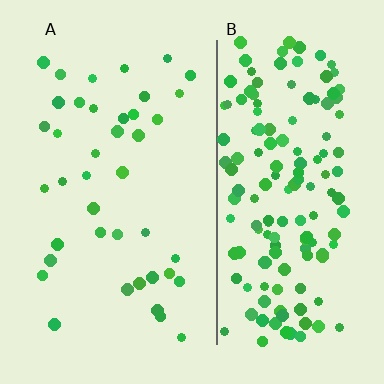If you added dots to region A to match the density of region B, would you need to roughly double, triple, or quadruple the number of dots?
Approximately quadruple.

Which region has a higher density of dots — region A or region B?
B (the right).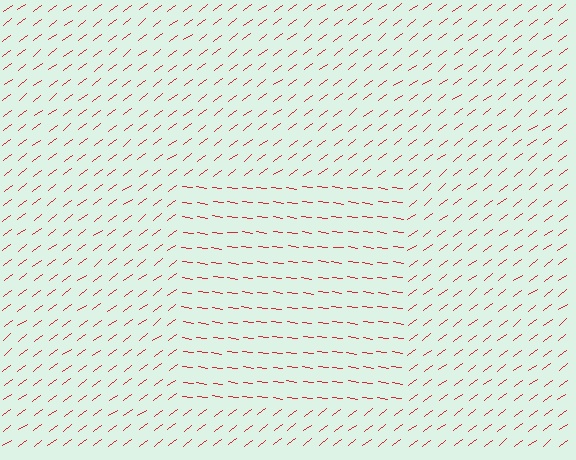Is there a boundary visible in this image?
Yes, there is a texture boundary formed by a change in line orientation.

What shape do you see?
I see a rectangle.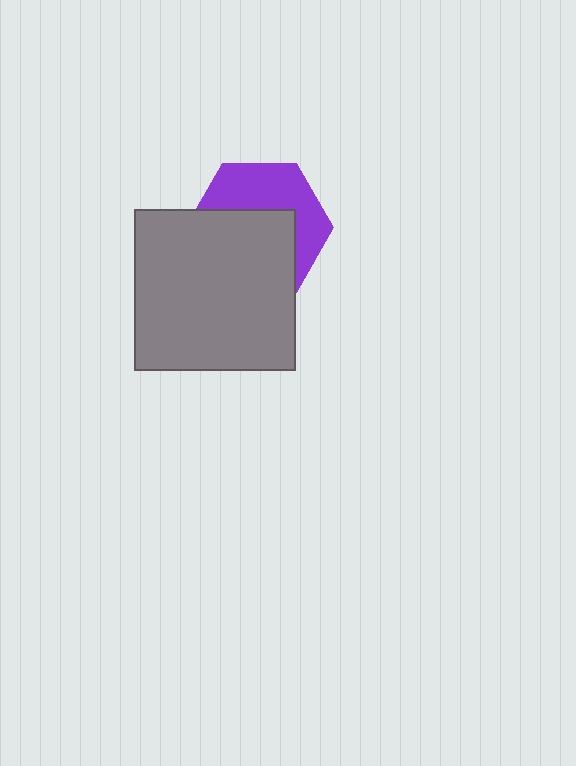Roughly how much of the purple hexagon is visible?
About half of it is visible (roughly 45%).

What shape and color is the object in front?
The object in front is a gray square.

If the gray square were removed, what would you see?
You would see the complete purple hexagon.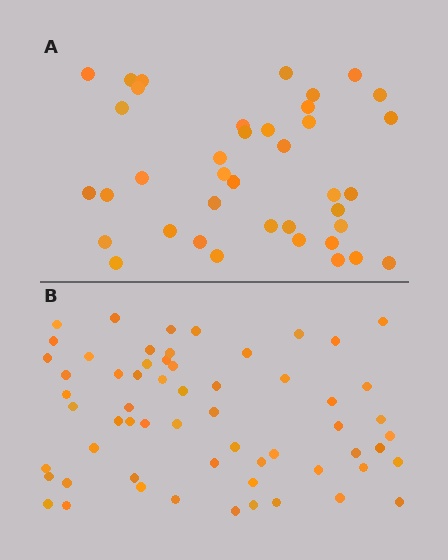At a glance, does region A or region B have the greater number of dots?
Region B (the bottom region) has more dots.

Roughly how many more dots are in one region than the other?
Region B has approximately 20 more dots than region A.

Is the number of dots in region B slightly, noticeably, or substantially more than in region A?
Region B has substantially more. The ratio is roughly 1.5 to 1.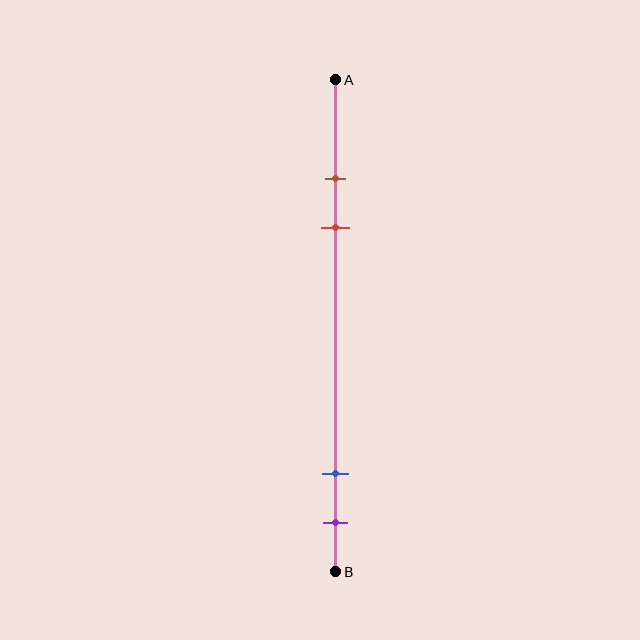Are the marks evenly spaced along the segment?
No, the marks are not evenly spaced.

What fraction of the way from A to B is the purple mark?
The purple mark is approximately 90% (0.9) of the way from A to B.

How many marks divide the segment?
There are 4 marks dividing the segment.